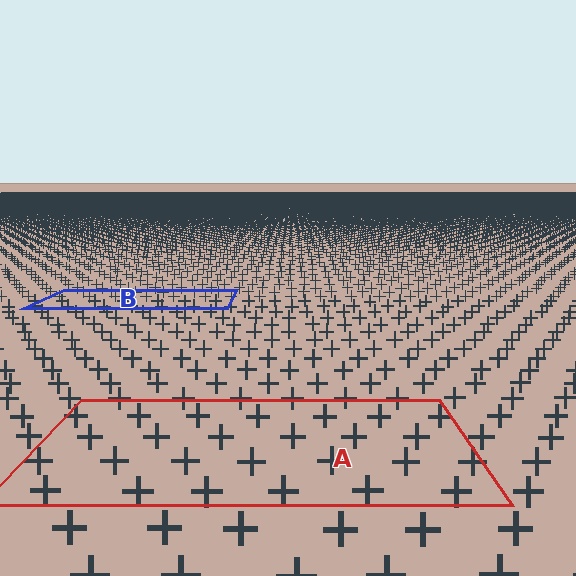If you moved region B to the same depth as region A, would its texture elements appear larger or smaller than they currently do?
They would appear larger. At a closer depth, the same texture elements are projected at a bigger on-screen size.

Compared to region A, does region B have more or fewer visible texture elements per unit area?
Region B has more texture elements per unit area — they are packed more densely because it is farther away.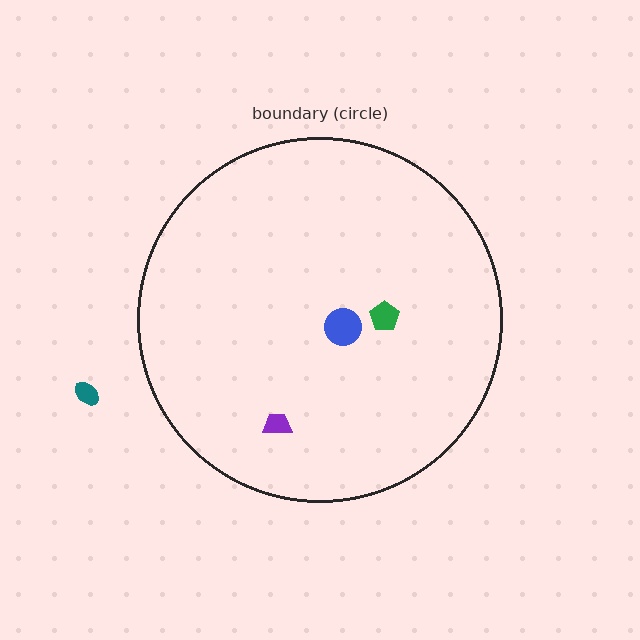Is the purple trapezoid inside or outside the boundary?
Inside.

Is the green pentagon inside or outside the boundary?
Inside.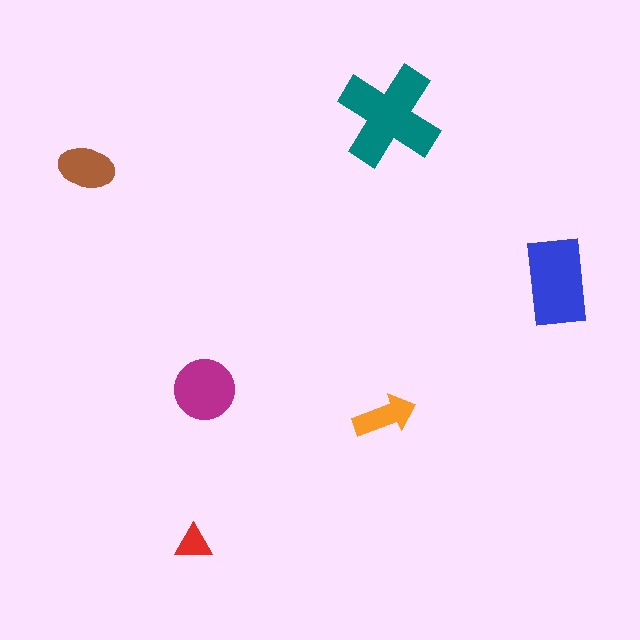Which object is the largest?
The teal cross.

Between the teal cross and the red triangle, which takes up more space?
The teal cross.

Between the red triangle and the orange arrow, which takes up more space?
The orange arrow.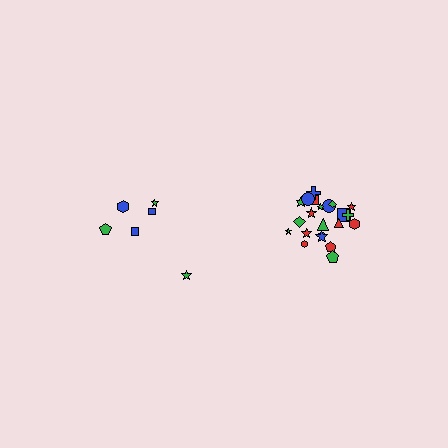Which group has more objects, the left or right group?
The right group.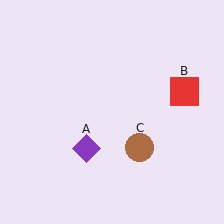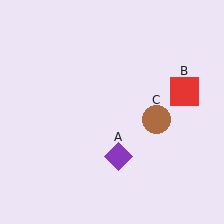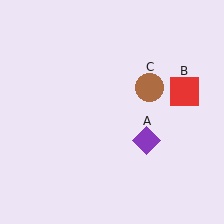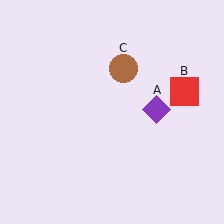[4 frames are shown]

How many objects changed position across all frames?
2 objects changed position: purple diamond (object A), brown circle (object C).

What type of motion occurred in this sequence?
The purple diamond (object A), brown circle (object C) rotated counterclockwise around the center of the scene.